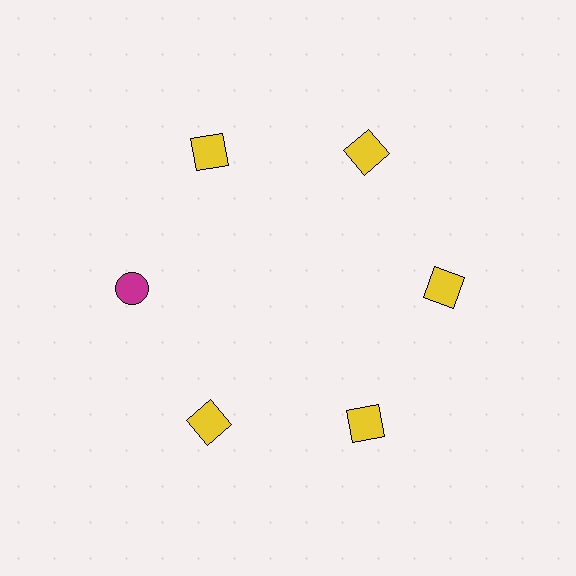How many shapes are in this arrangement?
There are 6 shapes arranged in a ring pattern.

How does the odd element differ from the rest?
It differs in both color (magenta instead of yellow) and shape (circle instead of square).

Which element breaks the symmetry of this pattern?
The magenta circle at roughly the 9 o'clock position breaks the symmetry. All other shapes are yellow squares.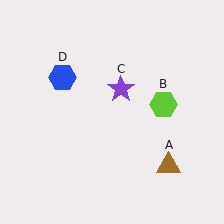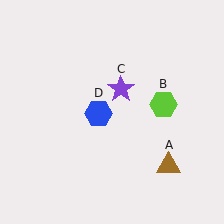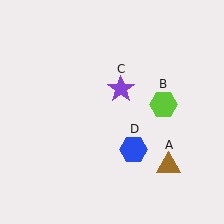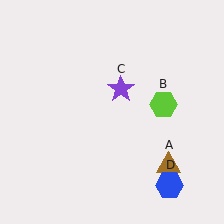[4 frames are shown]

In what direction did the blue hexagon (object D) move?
The blue hexagon (object D) moved down and to the right.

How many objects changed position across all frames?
1 object changed position: blue hexagon (object D).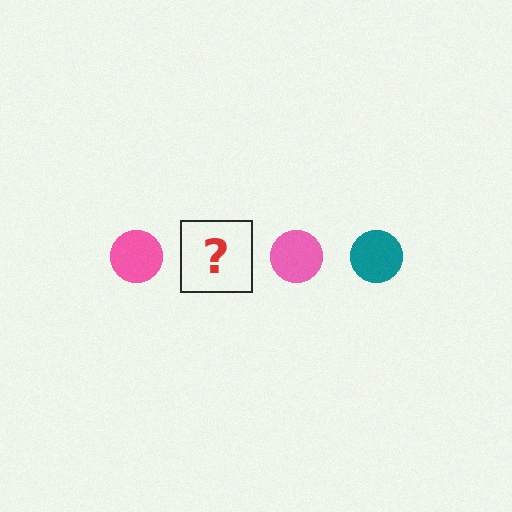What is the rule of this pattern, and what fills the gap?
The rule is that the pattern cycles through pink, teal circles. The gap should be filled with a teal circle.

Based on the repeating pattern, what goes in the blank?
The blank should be a teal circle.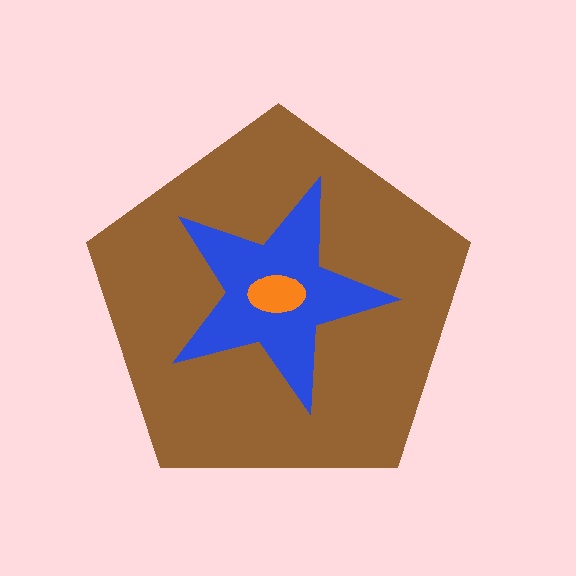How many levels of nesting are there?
3.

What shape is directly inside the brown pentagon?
The blue star.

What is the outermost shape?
The brown pentagon.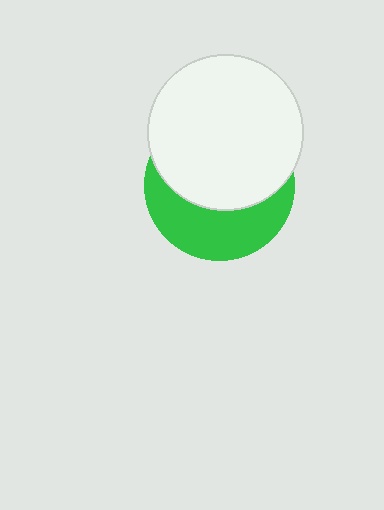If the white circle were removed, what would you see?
You would see the complete green circle.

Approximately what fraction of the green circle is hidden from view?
Roughly 59% of the green circle is hidden behind the white circle.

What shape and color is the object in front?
The object in front is a white circle.